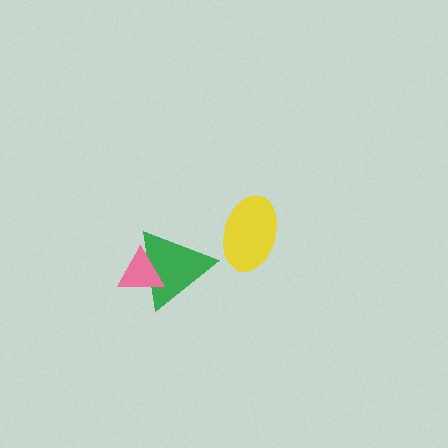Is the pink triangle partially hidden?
No, no other shape covers it.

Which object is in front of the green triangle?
The pink triangle is in front of the green triangle.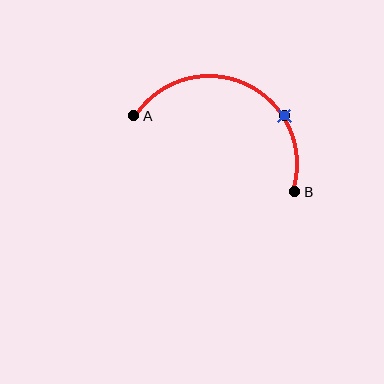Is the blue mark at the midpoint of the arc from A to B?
No. The blue mark lies on the arc but is closer to endpoint B. The arc midpoint would be at the point on the curve equidistant along the arc from both A and B.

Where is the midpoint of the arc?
The arc midpoint is the point on the curve farthest from the straight line joining A and B. It sits above that line.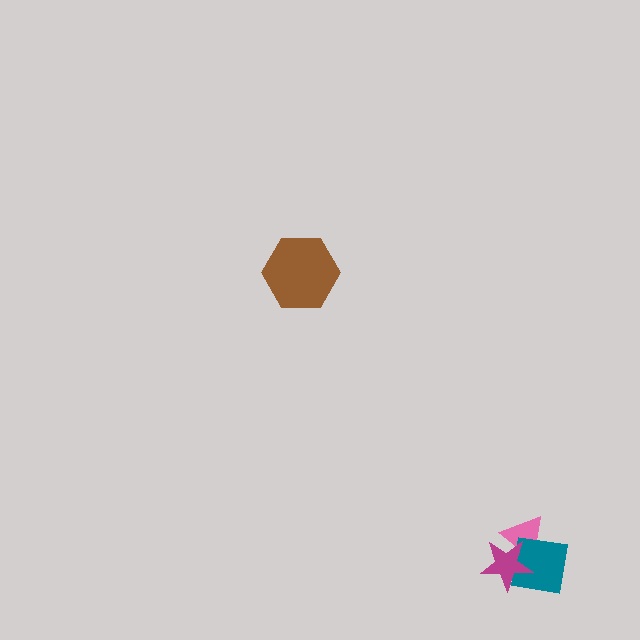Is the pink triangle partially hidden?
Yes, it is partially covered by another shape.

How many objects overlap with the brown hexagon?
0 objects overlap with the brown hexagon.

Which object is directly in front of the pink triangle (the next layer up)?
The teal square is directly in front of the pink triangle.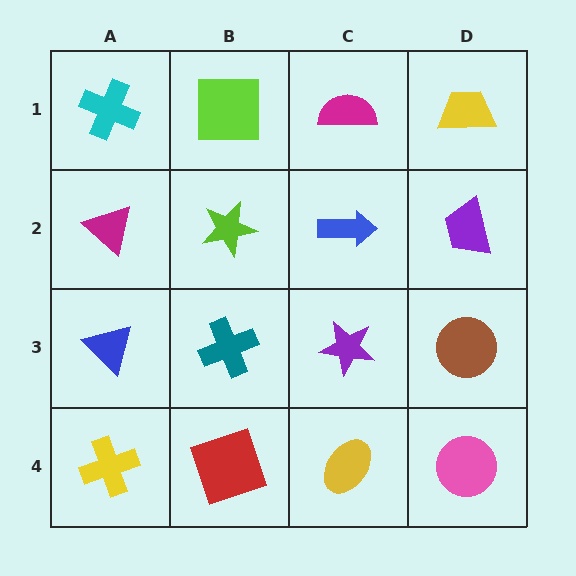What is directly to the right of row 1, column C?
A yellow trapezoid.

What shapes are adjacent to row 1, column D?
A purple trapezoid (row 2, column D), a magenta semicircle (row 1, column C).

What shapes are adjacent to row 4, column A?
A blue triangle (row 3, column A), a red square (row 4, column B).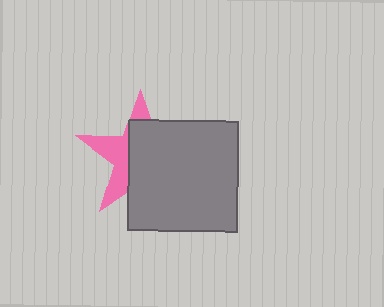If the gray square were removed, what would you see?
You would see the complete pink star.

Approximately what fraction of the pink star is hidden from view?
Roughly 63% of the pink star is hidden behind the gray square.